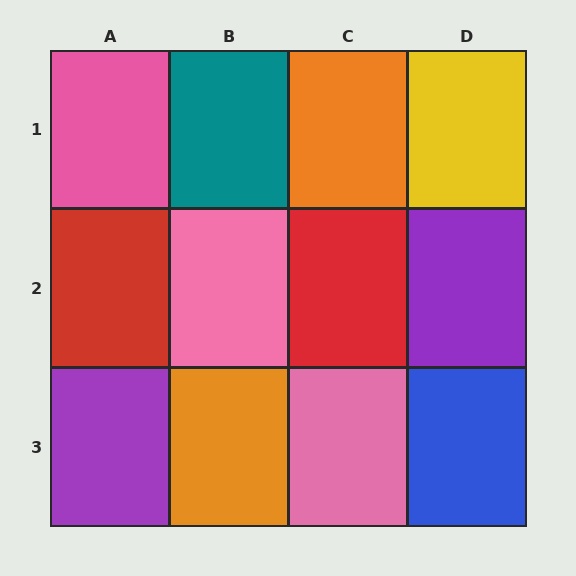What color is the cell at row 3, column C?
Pink.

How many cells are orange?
2 cells are orange.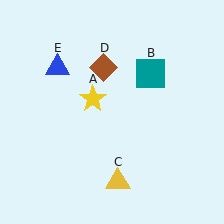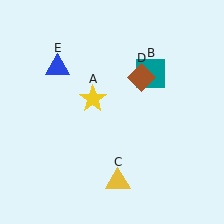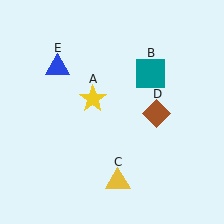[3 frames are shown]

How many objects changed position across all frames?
1 object changed position: brown diamond (object D).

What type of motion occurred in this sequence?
The brown diamond (object D) rotated clockwise around the center of the scene.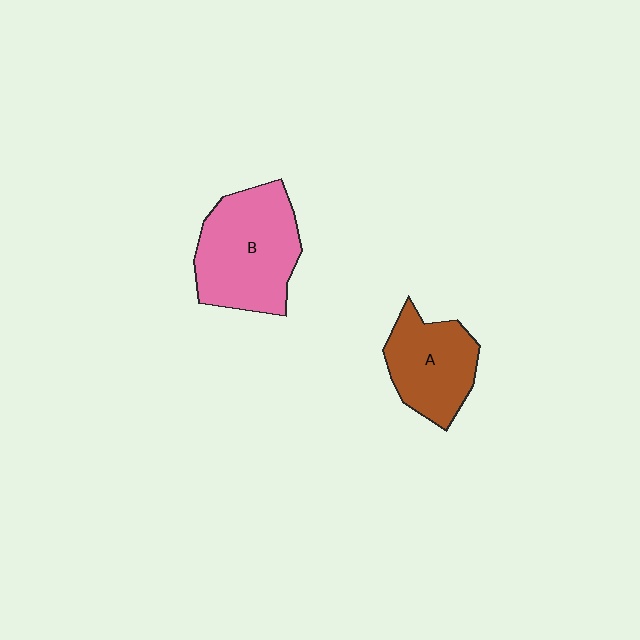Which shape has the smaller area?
Shape A (brown).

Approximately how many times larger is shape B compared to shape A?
Approximately 1.4 times.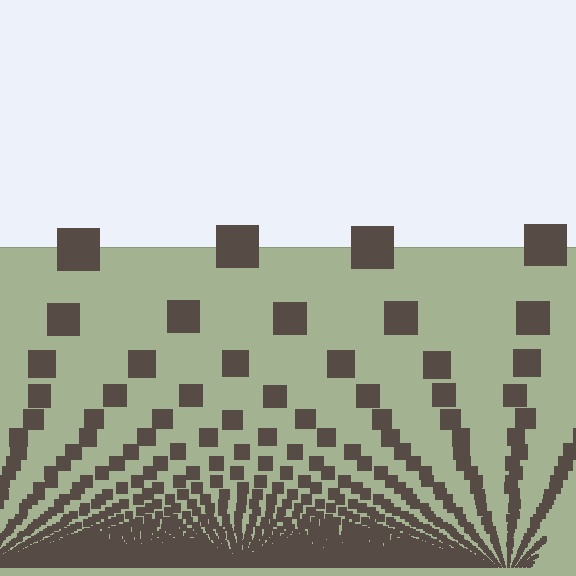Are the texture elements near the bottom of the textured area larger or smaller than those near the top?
Smaller. The gradient is inverted — elements near the bottom are smaller and denser.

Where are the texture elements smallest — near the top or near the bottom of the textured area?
Near the bottom.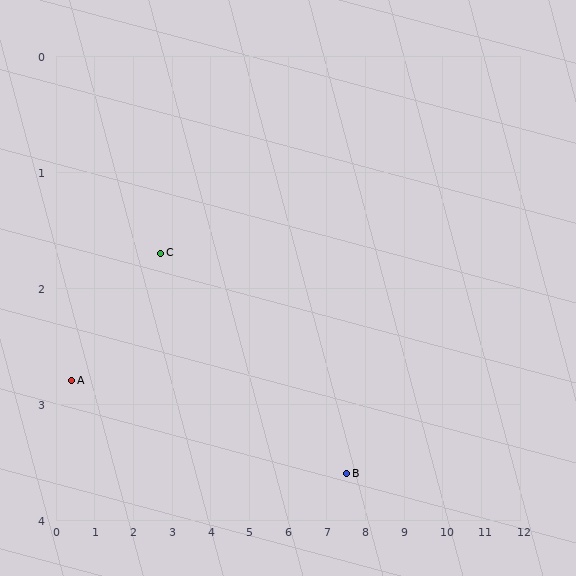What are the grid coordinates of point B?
Point B is at approximately (7.5, 3.6).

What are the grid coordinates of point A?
Point A is at approximately (0.4, 2.8).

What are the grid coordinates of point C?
Point C is at approximately (2.7, 1.7).